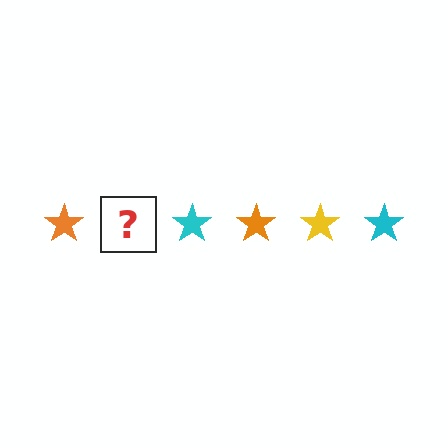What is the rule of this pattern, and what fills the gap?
The rule is that the pattern cycles through orange, yellow, cyan stars. The gap should be filled with a yellow star.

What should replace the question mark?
The question mark should be replaced with a yellow star.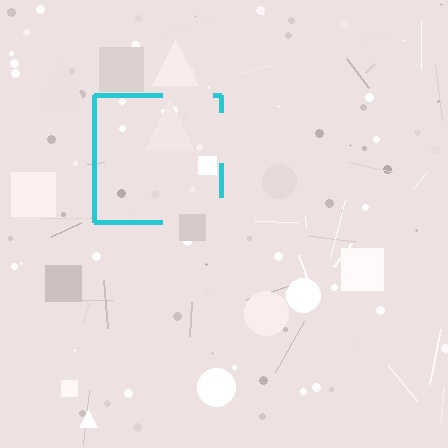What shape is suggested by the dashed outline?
The dashed outline suggests a square.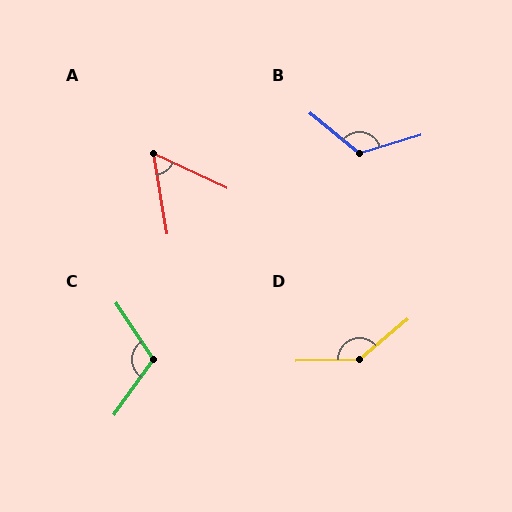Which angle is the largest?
D, at approximately 141 degrees.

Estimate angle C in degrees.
Approximately 111 degrees.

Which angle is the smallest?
A, at approximately 55 degrees.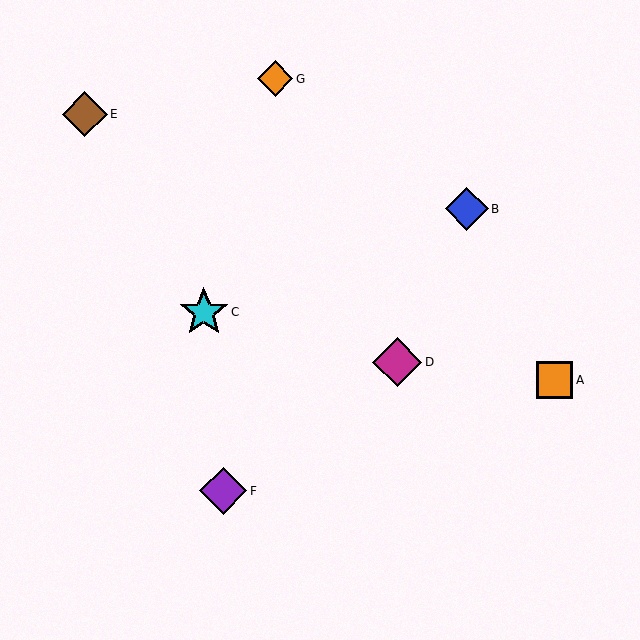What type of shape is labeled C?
Shape C is a cyan star.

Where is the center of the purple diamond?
The center of the purple diamond is at (223, 491).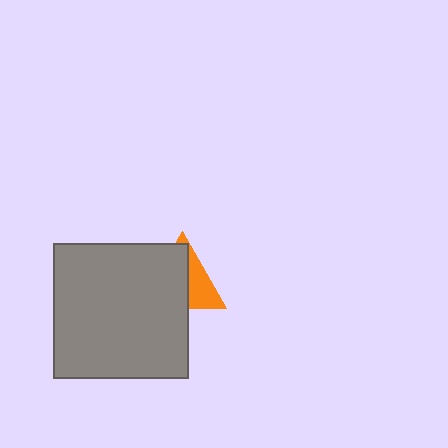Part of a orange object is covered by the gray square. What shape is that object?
It is a triangle.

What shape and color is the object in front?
The object in front is a gray square.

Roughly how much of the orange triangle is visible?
A small part of it is visible (roughly 38%).